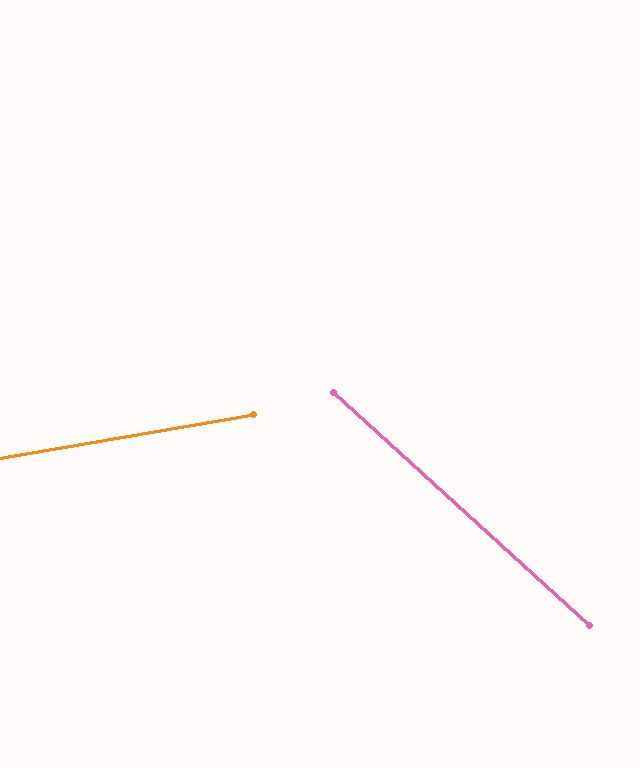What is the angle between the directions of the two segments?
Approximately 52 degrees.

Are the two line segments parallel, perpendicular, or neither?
Neither parallel nor perpendicular — they differ by about 52°.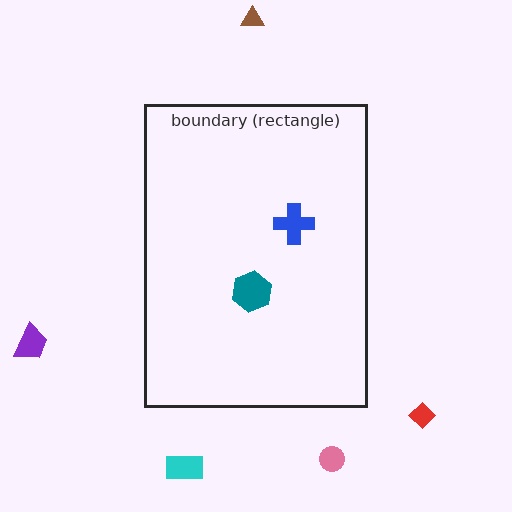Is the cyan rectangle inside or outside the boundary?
Outside.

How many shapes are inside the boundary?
2 inside, 5 outside.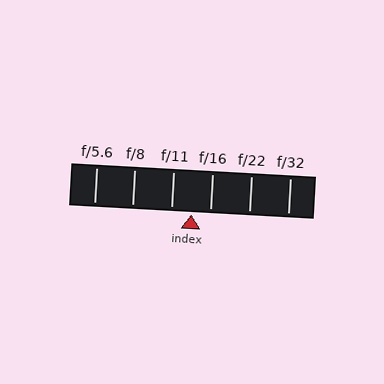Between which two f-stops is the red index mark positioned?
The index mark is between f/11 and f/16.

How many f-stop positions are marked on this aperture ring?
There are 6 f-stop positions marked.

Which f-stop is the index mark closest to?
The index mark is closest to f/16.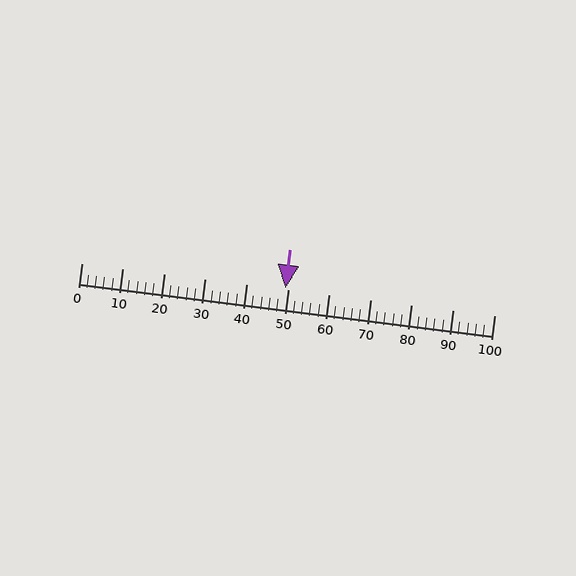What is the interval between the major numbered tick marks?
The major tick marks are spaced 10 units apart.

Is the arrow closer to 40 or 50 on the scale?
The arrow is closer to 50.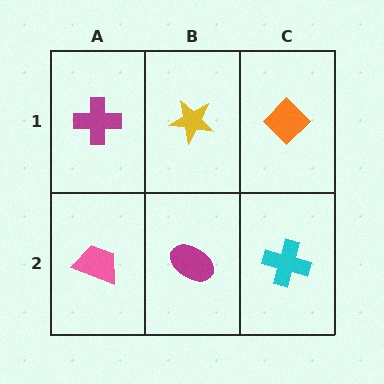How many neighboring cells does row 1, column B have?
3.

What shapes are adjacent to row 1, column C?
A cyan cross (row 2, column C), a yellow star (row 1, column B).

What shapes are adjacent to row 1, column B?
A magenta ellipse (row 2, column B), a magenta cross (row 1, column A), an orange diamond (row 1, column C).